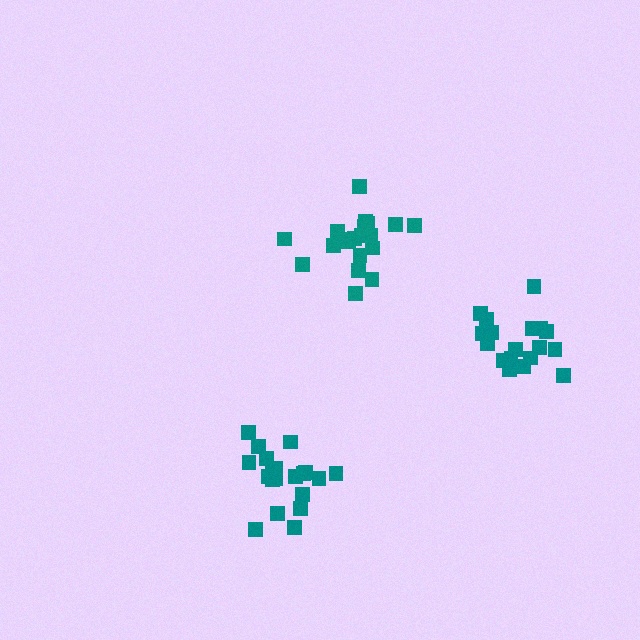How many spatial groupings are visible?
There are 3 spatial groupings.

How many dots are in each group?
Group 1: 18 dots, Group 2: 20 dots, Group 3: 20 dots (58 total).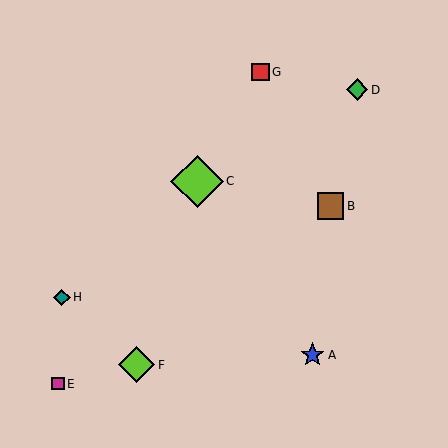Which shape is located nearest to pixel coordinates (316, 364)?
The blue star (labeled A) at (313, 355) is nearest to that location.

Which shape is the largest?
The lime diamond (labeled C) is the largest.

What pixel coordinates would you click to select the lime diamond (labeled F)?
Click at (137, 365) to select the lime diamond F.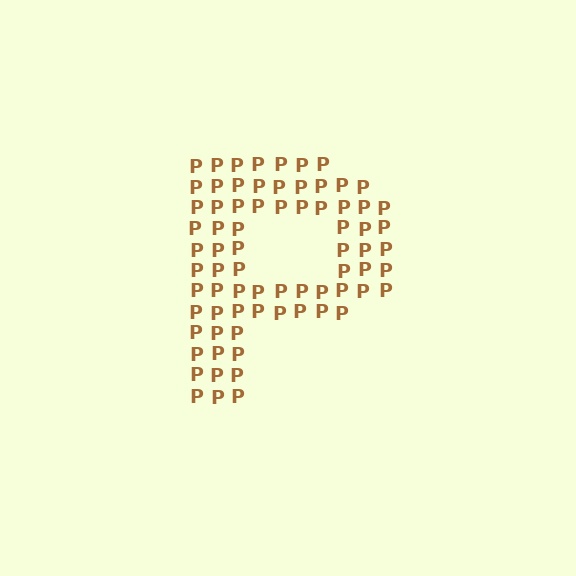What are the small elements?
The small elements are letter P's.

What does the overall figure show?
The overall figure shows the letter P.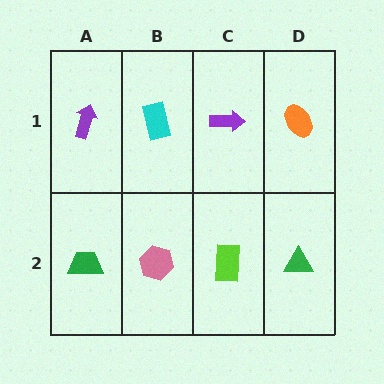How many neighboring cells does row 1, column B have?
3.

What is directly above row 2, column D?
An orange ellipse.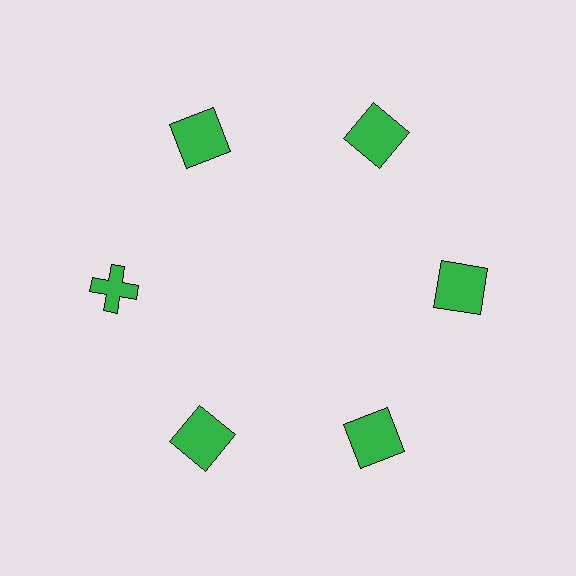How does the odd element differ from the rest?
It has a different shape: cross instead of square.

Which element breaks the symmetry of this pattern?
The green cross at roughly the 9 o'clock position breaks the symmetry. All other shapes are green squares.